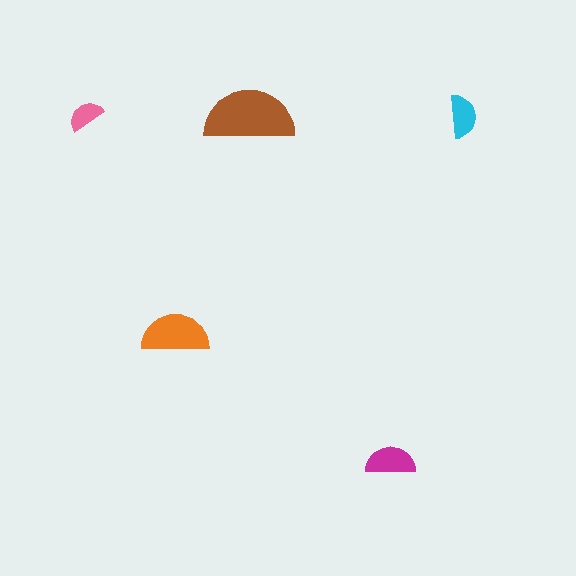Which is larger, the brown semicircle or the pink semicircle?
The brown one.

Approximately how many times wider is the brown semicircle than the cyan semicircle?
About 2 times wider.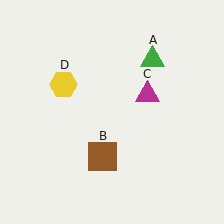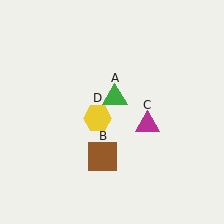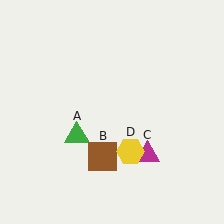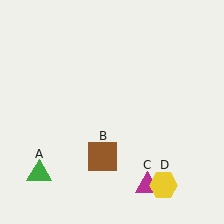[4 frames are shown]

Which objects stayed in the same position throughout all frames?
Brown square (object B) remained stationary.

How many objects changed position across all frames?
3 objects changed position: green triangle (object A), magenta triangle (object C), yellow hexagon (object D).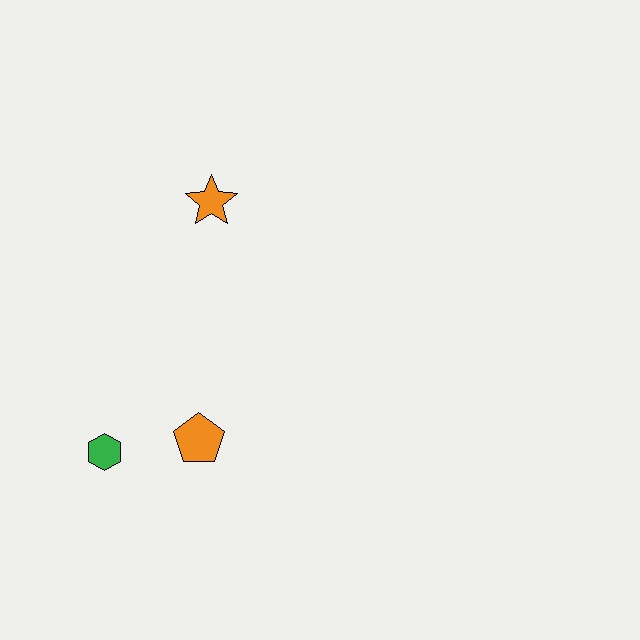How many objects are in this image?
There are 3 objects.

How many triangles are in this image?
There are no triangles.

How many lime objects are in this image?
There are no lime objects.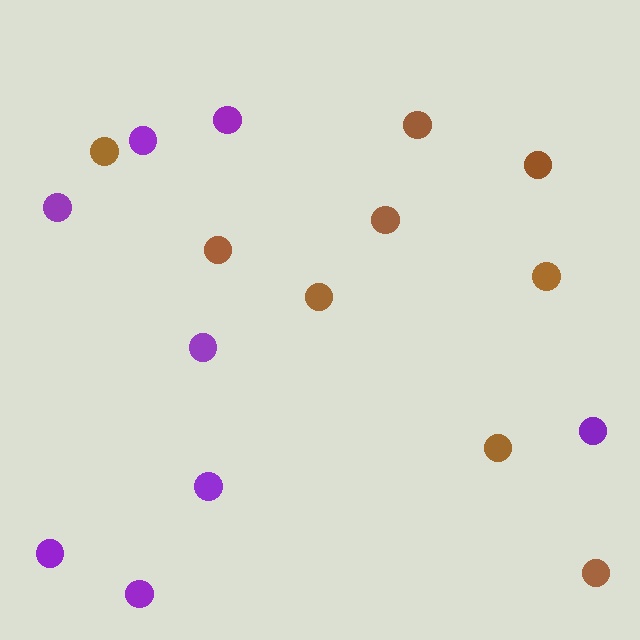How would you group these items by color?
There are 2 groups: one group of brown circles (9) and one group of purple circles (8).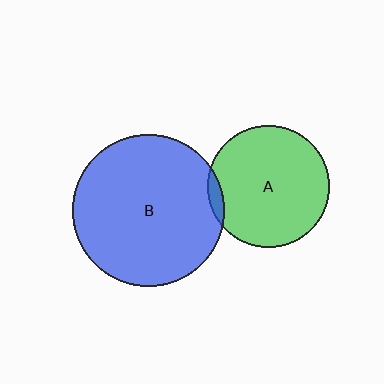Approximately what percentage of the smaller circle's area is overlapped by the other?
Approximately 5%.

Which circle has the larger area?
Circle B (blue).